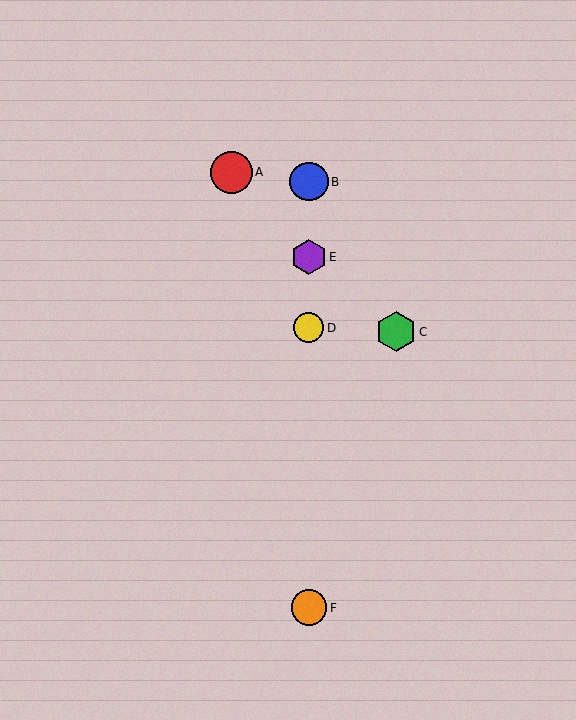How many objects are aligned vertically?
4 objects (B, D, E, F) are aligned vertically.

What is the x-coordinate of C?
Object C is at x≈396.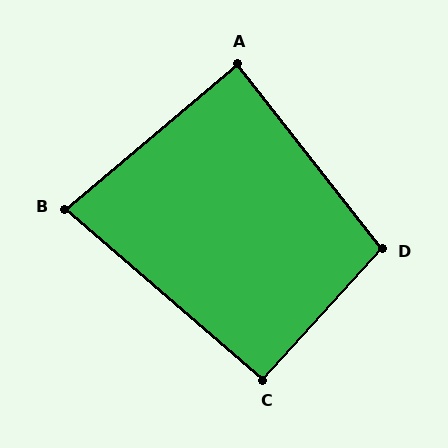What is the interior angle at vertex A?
Approximately 88 degrees (approximately right).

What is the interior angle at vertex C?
Approximately 92 degrees (approximately right).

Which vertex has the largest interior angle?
D, at approximately 99 degrees.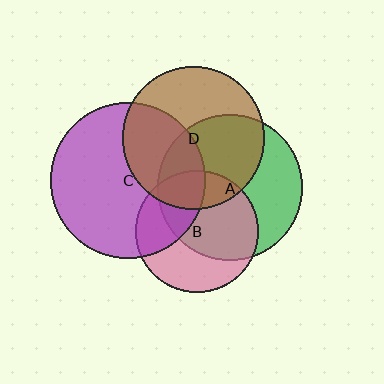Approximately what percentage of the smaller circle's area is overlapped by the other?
Approximately 50%.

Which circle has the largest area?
Circle C (purple).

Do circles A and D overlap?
Yes.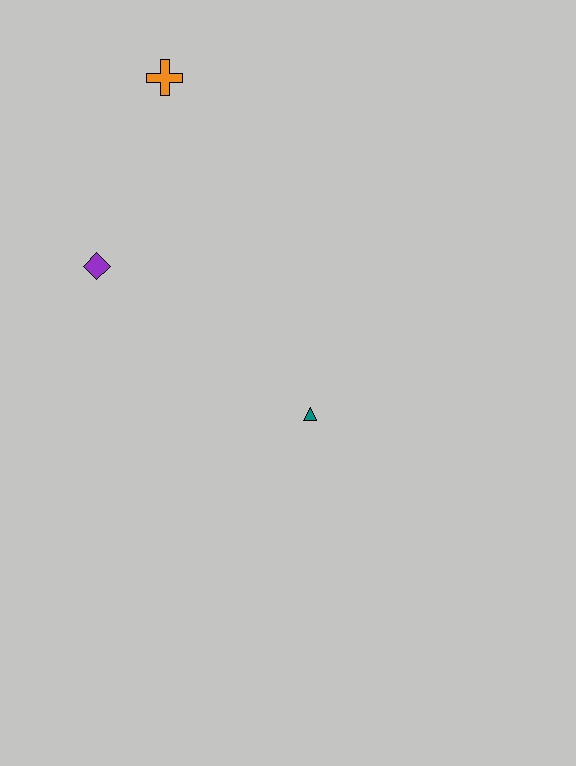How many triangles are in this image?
There is 1 triangle.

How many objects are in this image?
There are 3 objects.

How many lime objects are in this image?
There are no lime objects.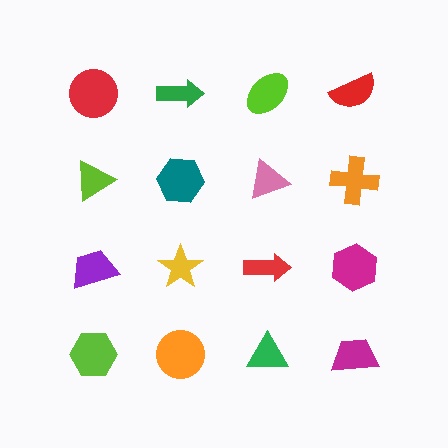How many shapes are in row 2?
4 shapes.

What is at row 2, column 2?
A teal hexagon.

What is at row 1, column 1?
A red circle.